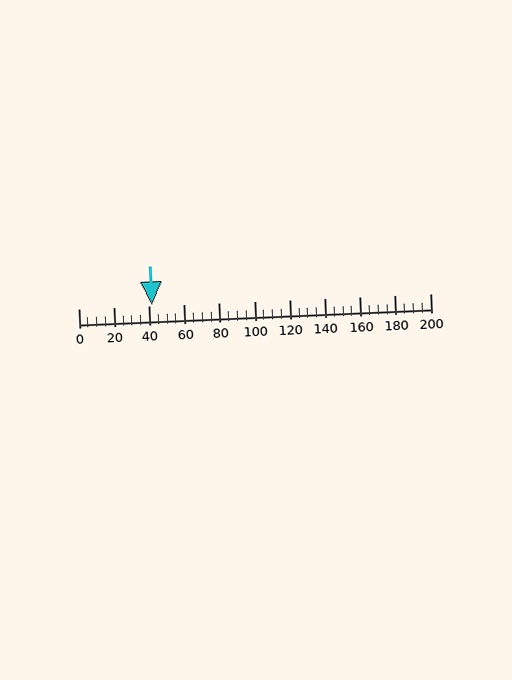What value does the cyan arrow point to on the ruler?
The cyan arrow points to approximately 42.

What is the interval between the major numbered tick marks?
The major tick marks are spaced 20 units apart.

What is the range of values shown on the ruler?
The ruler shows values from 0 to 200.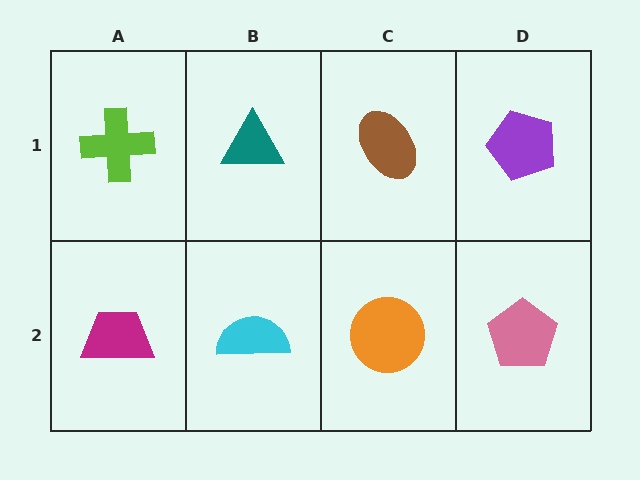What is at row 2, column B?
A cyan semicircle.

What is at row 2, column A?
A magenta trapezoid.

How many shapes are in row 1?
4 shapes.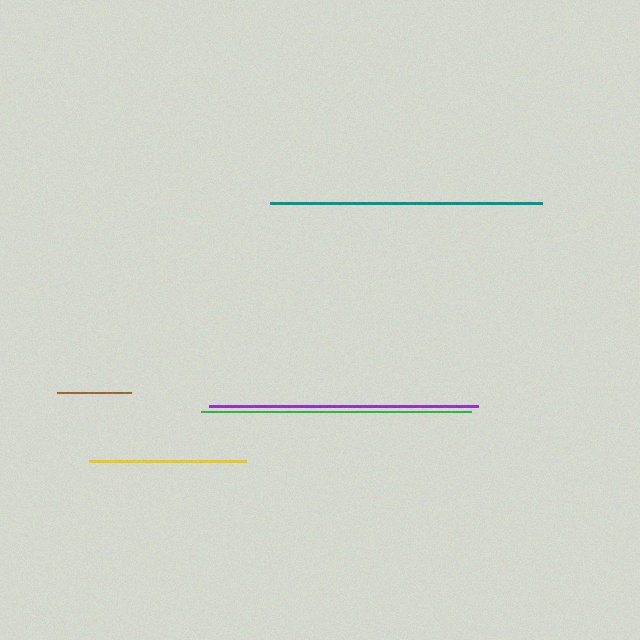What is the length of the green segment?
The green segment is approximately 270 pixels long.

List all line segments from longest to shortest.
From longest to shortest: teal, green, purple, yellow, brown.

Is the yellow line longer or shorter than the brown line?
The yellow line is longer than the brown line.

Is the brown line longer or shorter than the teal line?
The teal line is longer than the brown line.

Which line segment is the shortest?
The brown line is the shortest at approximately 73 pixels.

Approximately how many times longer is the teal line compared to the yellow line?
The teal line is approximately 1.7 times the length of the yellow line.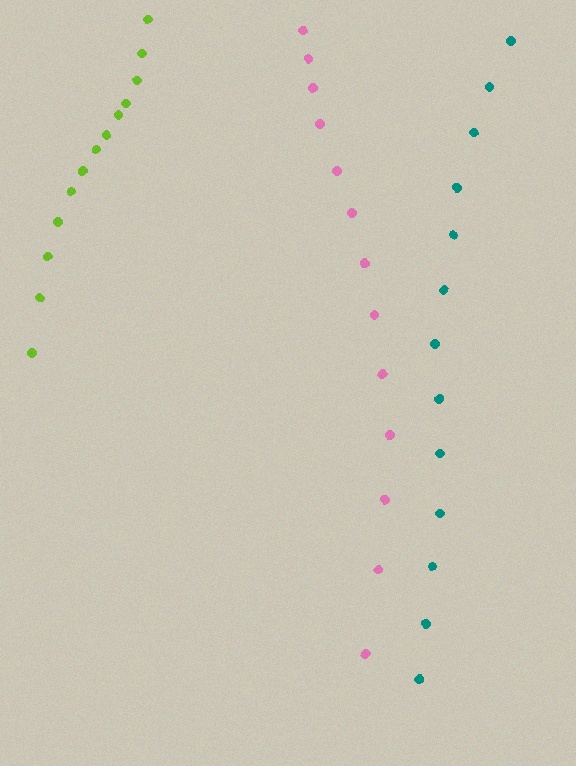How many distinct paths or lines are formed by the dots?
There are 3 distinct paths.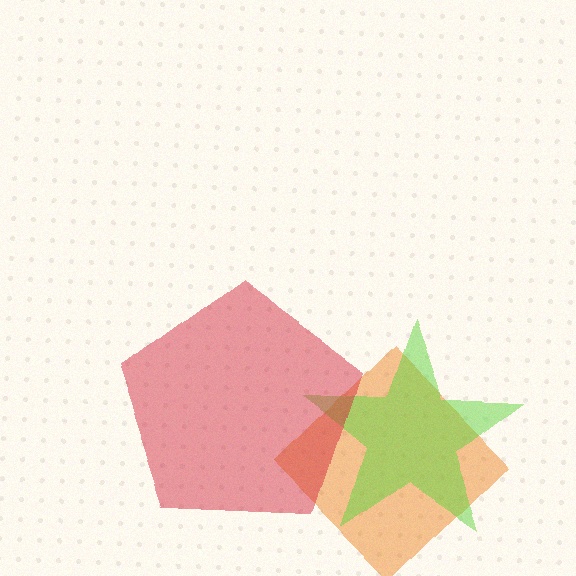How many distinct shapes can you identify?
There are 3 distinct shapes: an orange diamond, a lime star, a red pentagon.